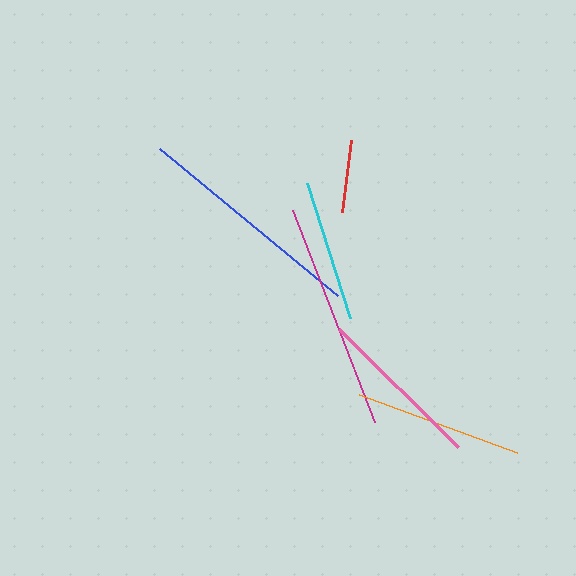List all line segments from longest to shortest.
From longest to shortest: blue, magenta, orange, pink, cyan, red.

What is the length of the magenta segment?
The magenta segment is approximately 227 pixels long.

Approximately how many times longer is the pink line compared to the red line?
The pink line is approximately 2.3 times the length of the red line.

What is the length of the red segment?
The red segment is approximately 72 pixels long.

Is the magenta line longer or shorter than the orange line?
The magenta line is longer than the orange line.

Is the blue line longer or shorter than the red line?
The blue line is longer than the red line.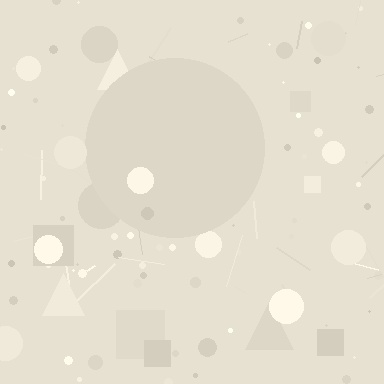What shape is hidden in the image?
A circle is hidden in the image.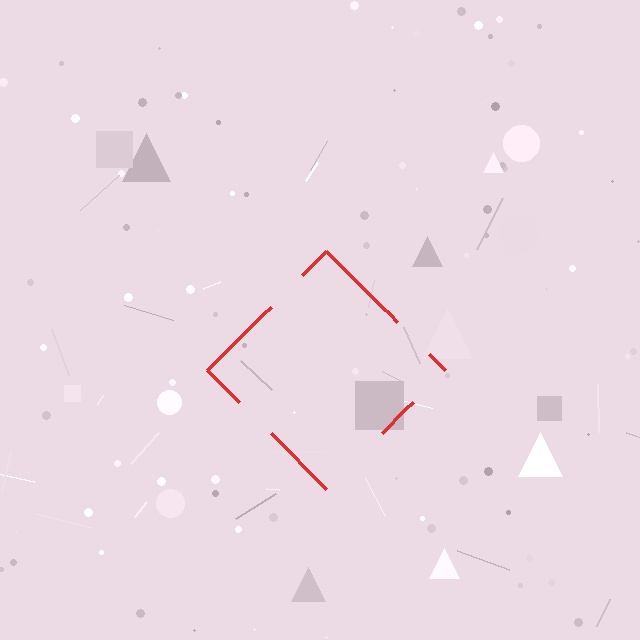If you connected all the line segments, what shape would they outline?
They would outline a diamond.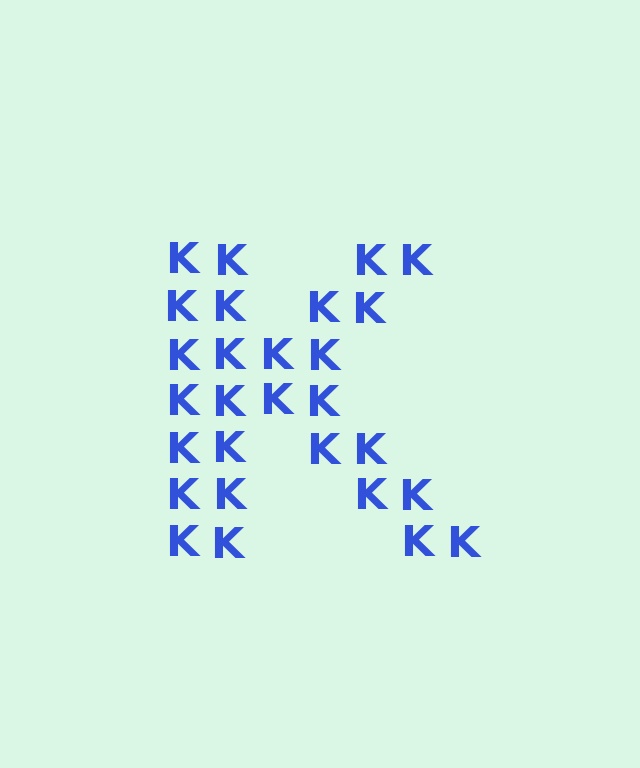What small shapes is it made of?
It is made of small letter K's.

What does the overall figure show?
The overall figure shows the letter K.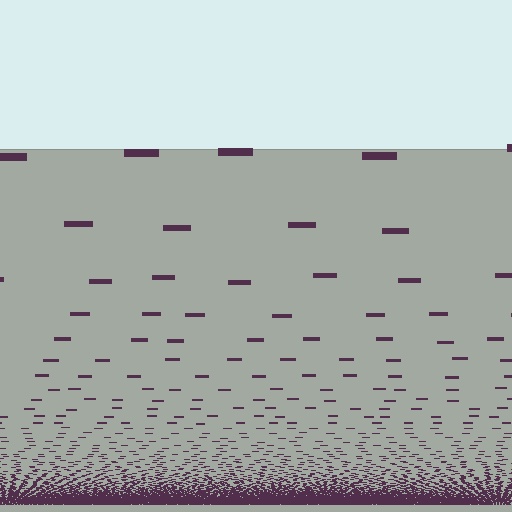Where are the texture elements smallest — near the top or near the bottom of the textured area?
Near the bottom.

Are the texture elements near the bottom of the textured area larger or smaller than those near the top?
Smaller. The gradient is inverted — elements near the bottom are smaller and denser.